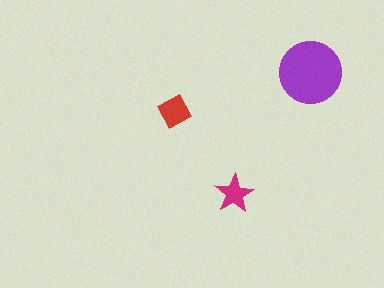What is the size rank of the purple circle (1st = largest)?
1st.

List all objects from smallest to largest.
The magenta star, the red diamond, the purple circle.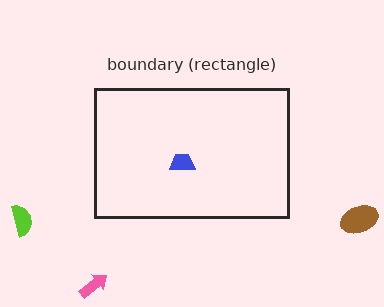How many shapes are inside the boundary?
1 inside, 3 outside.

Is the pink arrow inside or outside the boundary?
Outside.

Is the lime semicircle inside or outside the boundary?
Outside.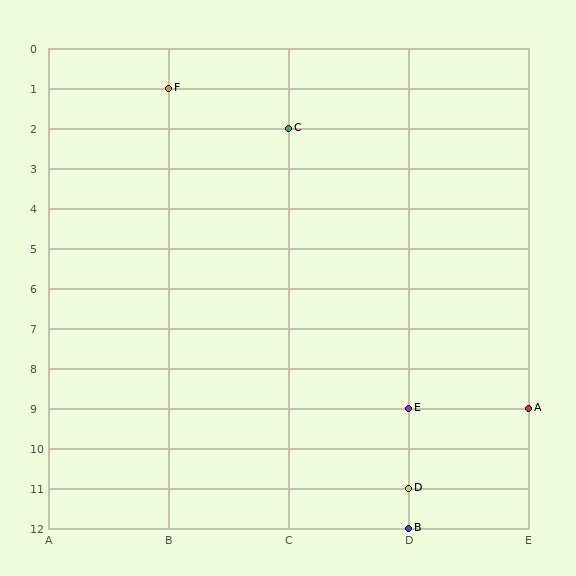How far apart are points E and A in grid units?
Points E and A are 1 column apart.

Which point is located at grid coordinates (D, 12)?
Point B is at (D, 12).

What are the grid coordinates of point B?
Point B is at grid coordinates (D, 12).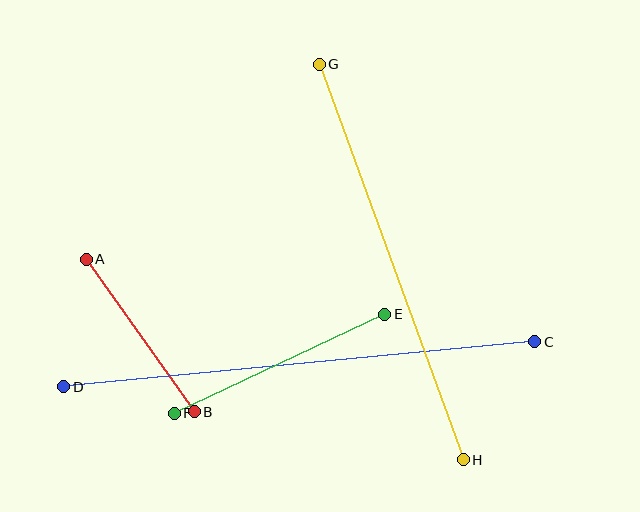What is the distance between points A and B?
The distance is approximately 187 pixels.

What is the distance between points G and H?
The distance is approximately 421 pixels.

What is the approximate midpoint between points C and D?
The midpoint is at approximately (299, 364) pixels.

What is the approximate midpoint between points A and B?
The midpoint is at approximately (140, 335) pixels.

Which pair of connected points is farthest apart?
Points C and D are farthest apart.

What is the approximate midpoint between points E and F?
The midpoint is at approximately (279, 364) pixels.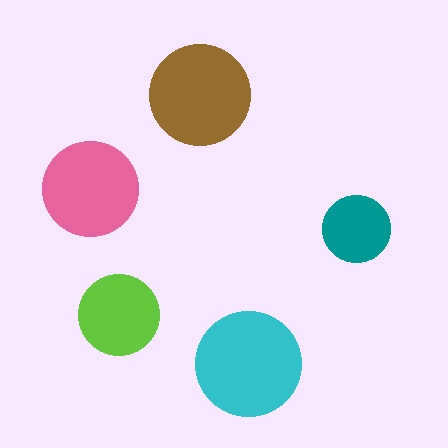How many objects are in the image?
There are 5 objects in the image.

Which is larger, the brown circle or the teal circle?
The brown one.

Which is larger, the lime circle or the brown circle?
The brown one.